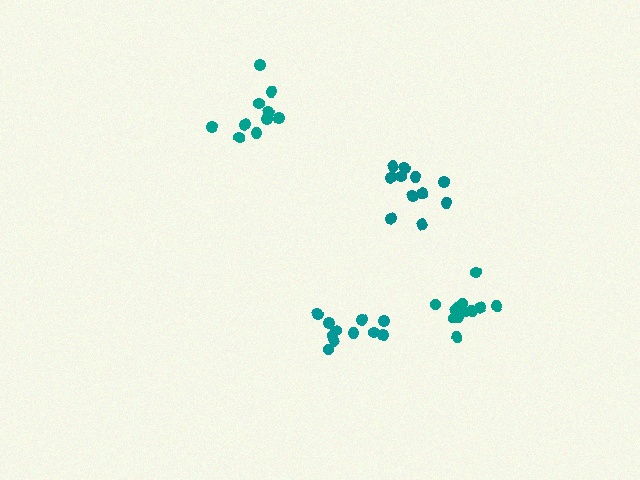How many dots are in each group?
Group 1: 12 dots, Group 2: 10 dots, Group 3: 11 dots, Group 4: 11 dots (44 total).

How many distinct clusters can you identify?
There are 4 distinct clusters.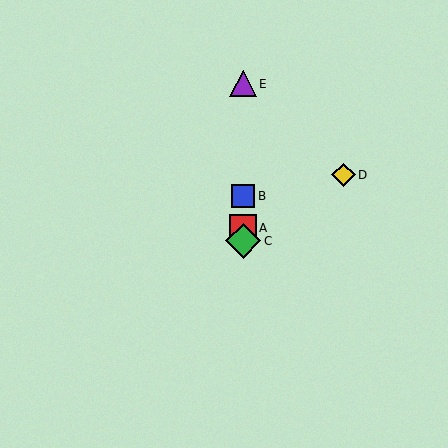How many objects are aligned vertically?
4 objects (A, B, C, E) are aligned vertically.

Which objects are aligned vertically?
Objects A, B, C, E are aligned vertically.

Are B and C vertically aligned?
Yes, both are at x≈243.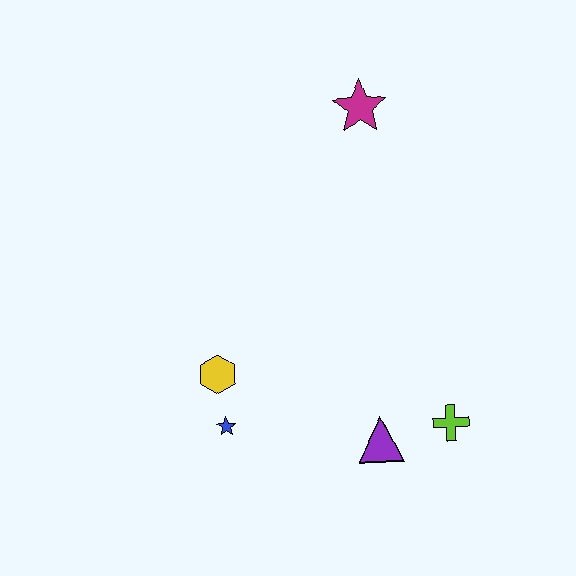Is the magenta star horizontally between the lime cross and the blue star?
Yes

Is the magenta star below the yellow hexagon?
No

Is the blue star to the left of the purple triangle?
Yes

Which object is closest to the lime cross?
The purple triangle is closest to the lime cross.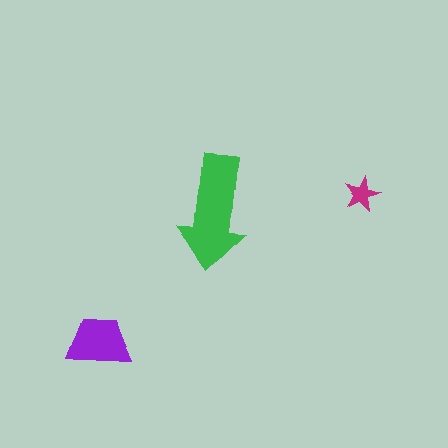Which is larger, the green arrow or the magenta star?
The green arrow.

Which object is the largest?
The green arrow.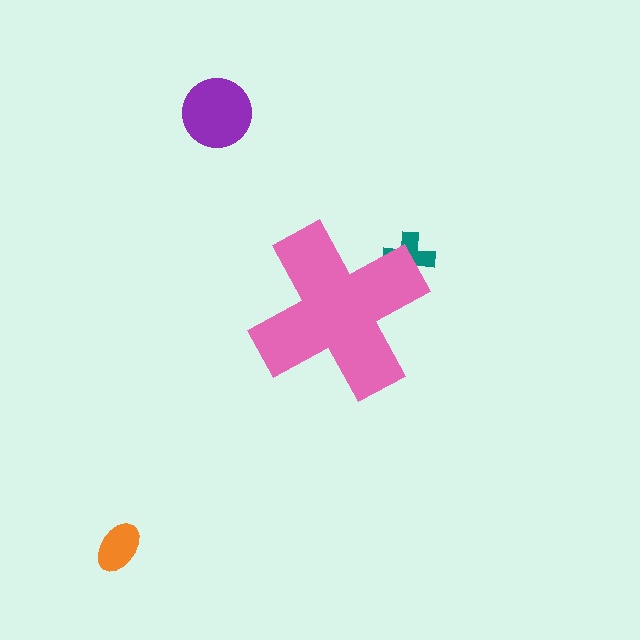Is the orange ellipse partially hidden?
No, the orange ellipse is fully visible.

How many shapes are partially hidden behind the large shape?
1 shape is partially hidden.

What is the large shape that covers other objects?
A pink cross.